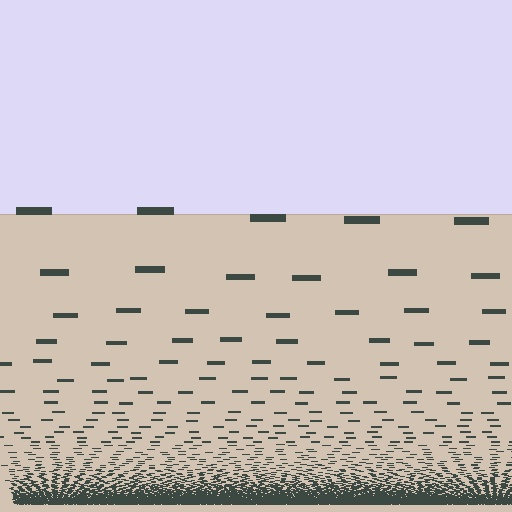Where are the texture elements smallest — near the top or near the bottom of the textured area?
Near the bottom.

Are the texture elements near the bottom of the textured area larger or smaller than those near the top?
Smaller. The gradient is inverted — elements near the bottom are smaller and denser.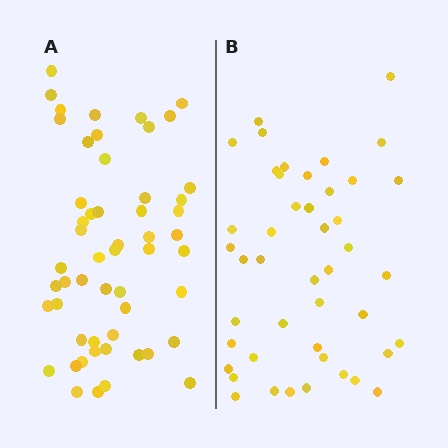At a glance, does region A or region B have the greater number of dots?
Region A (the left region) has more dots.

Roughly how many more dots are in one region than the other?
Region A has roughly 8 or so more dots than region B.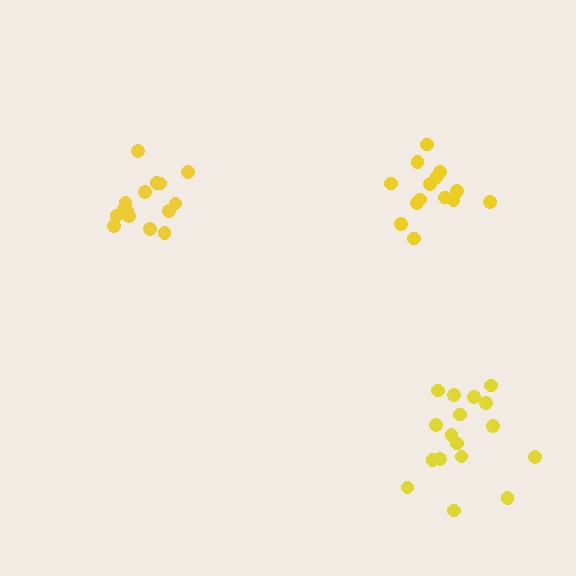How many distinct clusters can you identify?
There are 3 distinct clusters.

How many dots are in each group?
Group 1: 15 dots, Group 2: 17 dots, Group 3: 14 dots (46 total).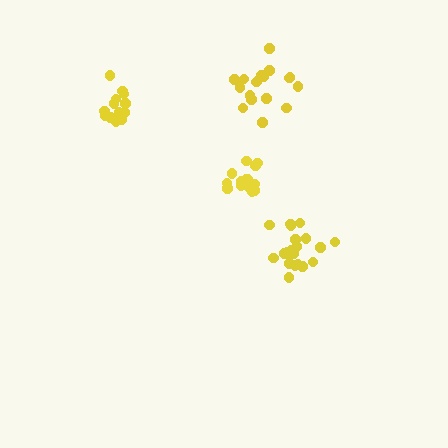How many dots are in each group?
Group 1: 21 dots, Group 2: 16 dots, Group 3: 15 dots, Group 4: 18 dots (70 total).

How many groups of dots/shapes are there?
There are 4 groups.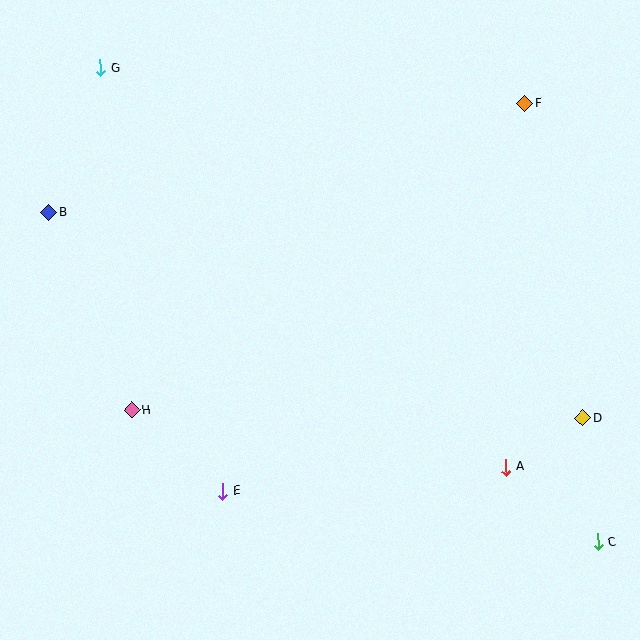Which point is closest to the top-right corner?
Point F is closest to the top-right corner.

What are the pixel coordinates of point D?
Point D is at (583, 418).